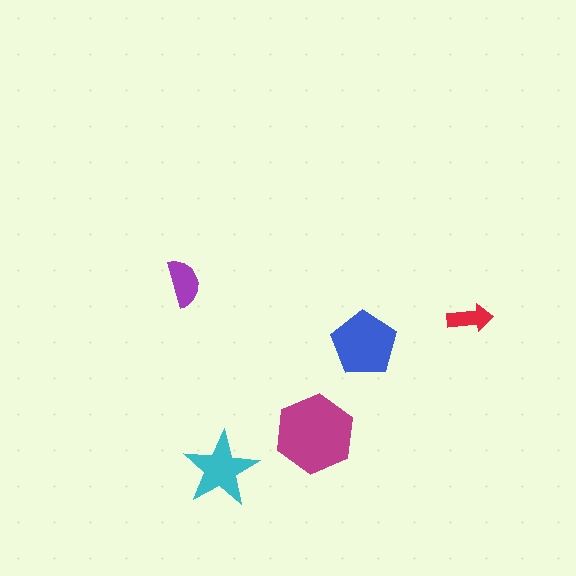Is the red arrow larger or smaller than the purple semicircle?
Smaller.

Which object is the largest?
The magenta hexagon.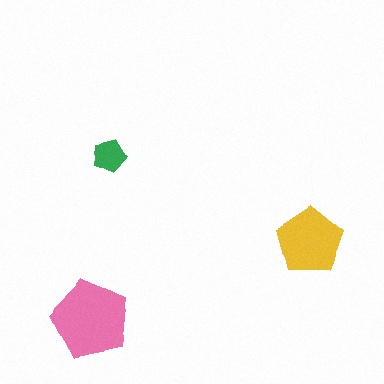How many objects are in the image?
There are 3 objects in the image.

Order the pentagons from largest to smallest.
the pink one, the yellow one, the green one.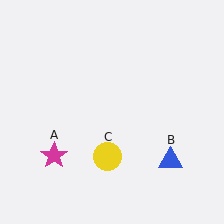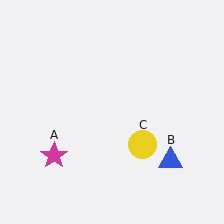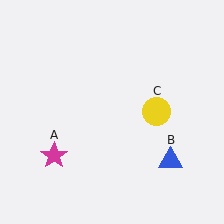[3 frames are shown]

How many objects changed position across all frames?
1 object changed position: yellow circle (object C).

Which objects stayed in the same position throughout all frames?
Magenta star (object A) and blue triangle (object B) remained stationary.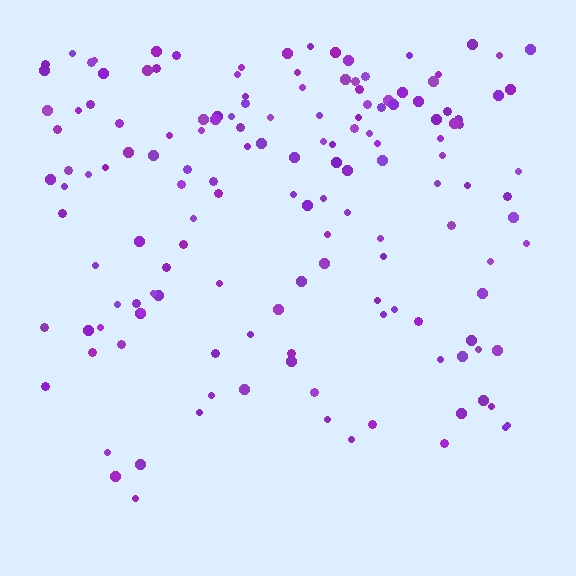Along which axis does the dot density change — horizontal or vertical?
Vertical.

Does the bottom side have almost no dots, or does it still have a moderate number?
Still a moderate number, just noticeably fewer than the top.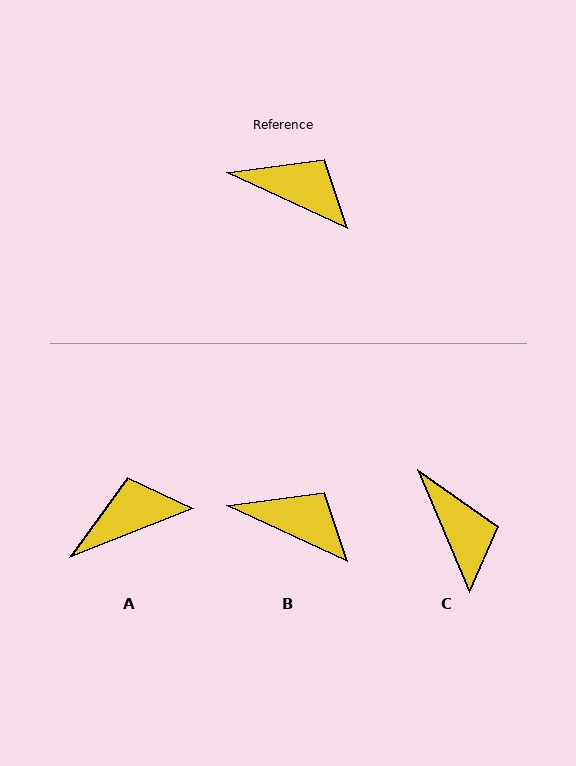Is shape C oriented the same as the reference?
No, it is off by about 42 degrees.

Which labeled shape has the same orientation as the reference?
B.